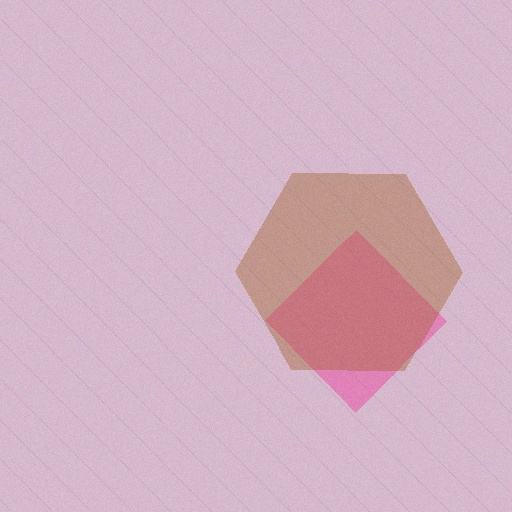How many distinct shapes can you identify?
There are 2 distinct shapes: a pink diamond, a brown hexagon.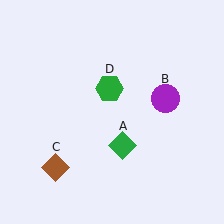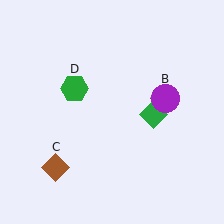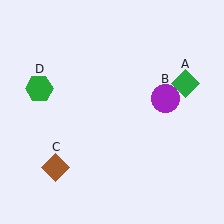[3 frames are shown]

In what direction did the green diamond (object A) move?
The green diamond (object A) moved up and to the right.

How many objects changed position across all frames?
2 objects changed position: green diamond (object A), green hexagon (object D).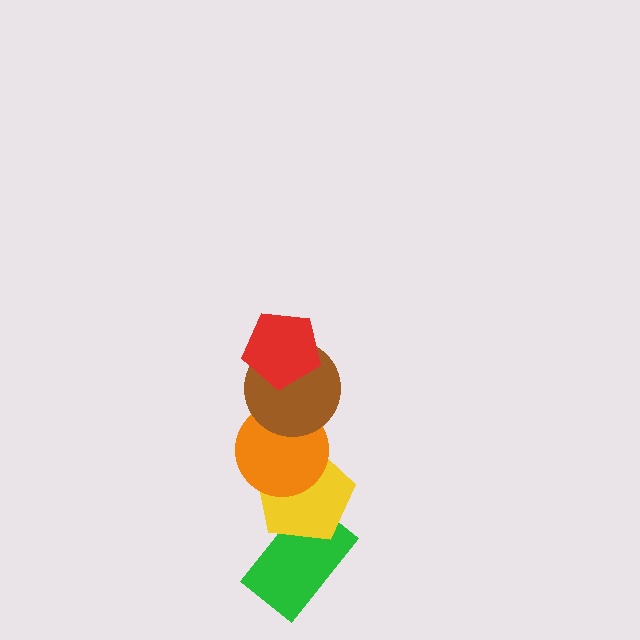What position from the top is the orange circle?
The orange circle is 3rd from the top.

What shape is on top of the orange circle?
The brown circle is on top of the orange circle.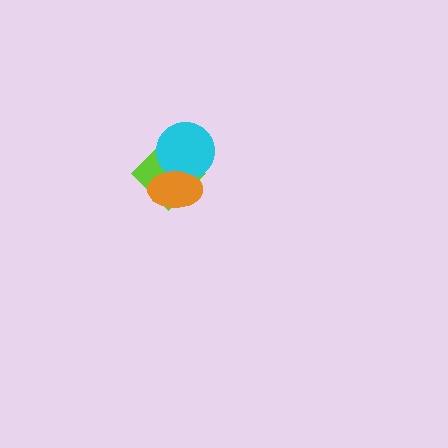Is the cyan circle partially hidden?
Yes, it is partially covered by another shape.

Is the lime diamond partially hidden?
Yes, it is partially covered by another shape.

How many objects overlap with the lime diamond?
2 objects overlap with the lime diamond.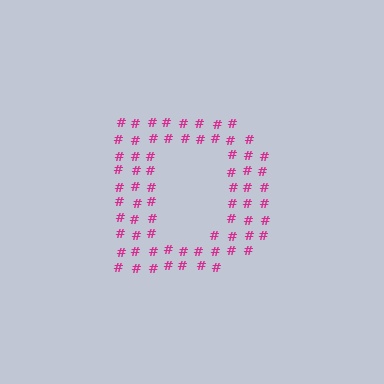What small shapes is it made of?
It is made of small hash symbols.